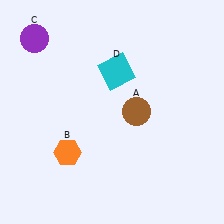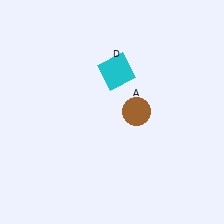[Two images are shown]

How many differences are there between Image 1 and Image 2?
There are 2 differences between the two images.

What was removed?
The purple circle (C), the orange hexagon (B) were removed in Image 2.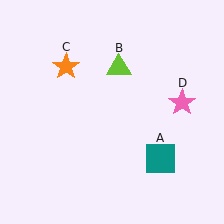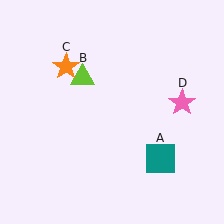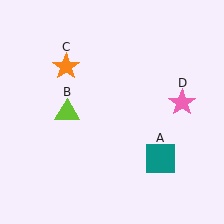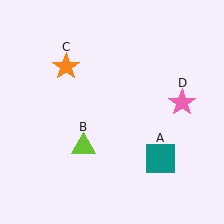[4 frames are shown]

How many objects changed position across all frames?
1 object changed position: lime triangle (object B).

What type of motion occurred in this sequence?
The lime triangle (object B) rotated counterclockwise around the center of the scene.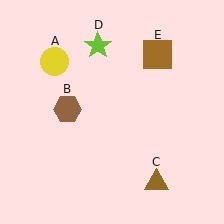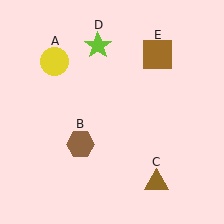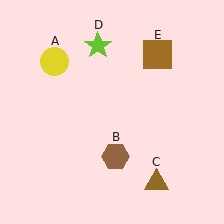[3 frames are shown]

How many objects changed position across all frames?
1 object changed position: brown hexagon (object B).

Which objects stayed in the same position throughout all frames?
Yellow circle (object A) and brown triangle (object C) and lime star (object D) and brown square (object E) remained stationary.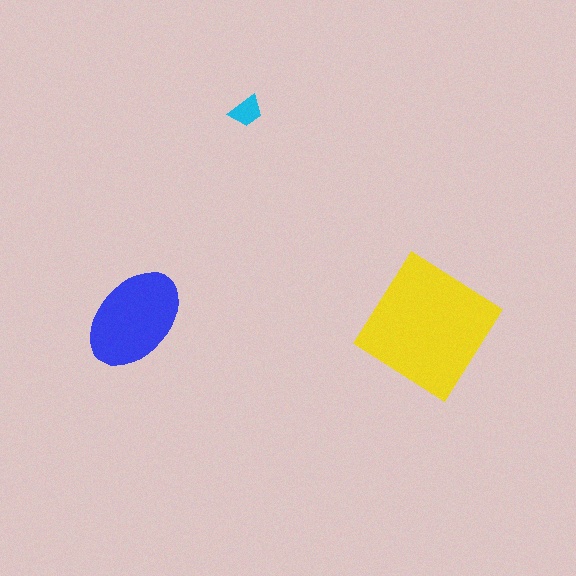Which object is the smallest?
The cyan trapezoid.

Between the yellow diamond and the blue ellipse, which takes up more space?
The yellow diamond.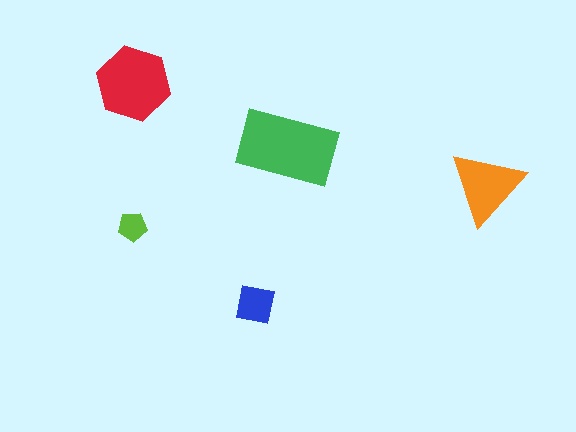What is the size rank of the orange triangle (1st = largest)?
3rd.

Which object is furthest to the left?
The lime pentagon is leftmost.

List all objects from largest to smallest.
The green rectangle, the red hexagon, the orange triangle, the blue square, the lime pentagon.